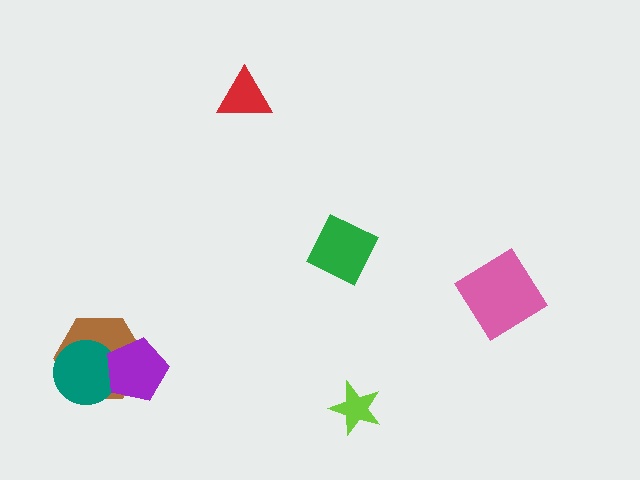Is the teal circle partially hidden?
Yes, it is partially covered by another shape.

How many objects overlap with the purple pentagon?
2 objects overlap with the purple pentagon.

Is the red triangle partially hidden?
No, no other shape covers it.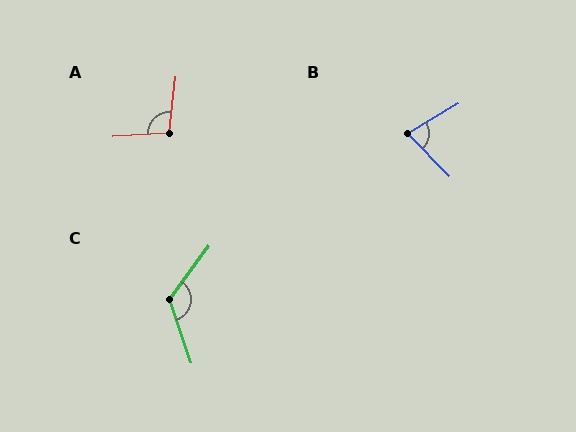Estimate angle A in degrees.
Approximately 100 degrees.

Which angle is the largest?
C, at approximately 125 degrees.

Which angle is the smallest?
B, at approximately 76 degrees.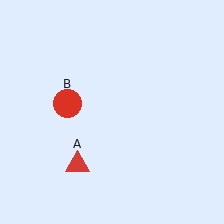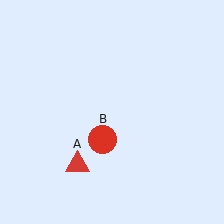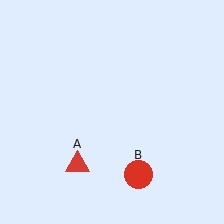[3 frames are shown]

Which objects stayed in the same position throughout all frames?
Red triangle (object A) remained stationary.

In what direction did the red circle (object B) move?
The red circle (object B) moved down and to the right.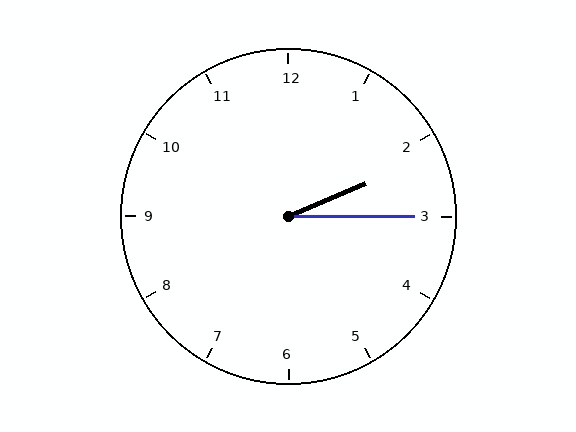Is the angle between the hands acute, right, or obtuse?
It is acute.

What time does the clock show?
2:15.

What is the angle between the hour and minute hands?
Approximately 22 degrees.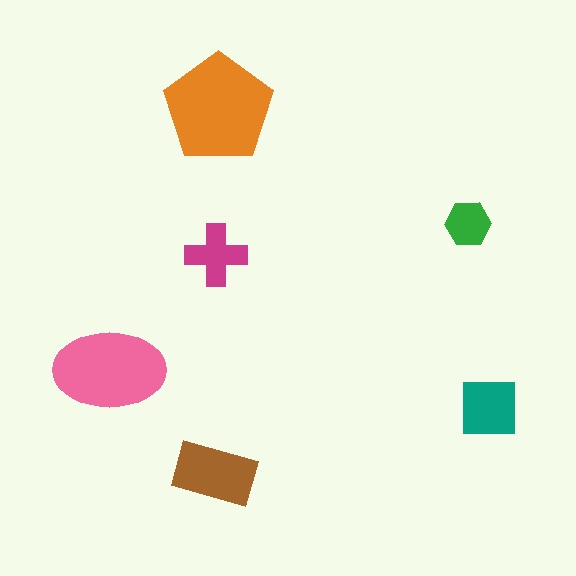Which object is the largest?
The orange pentagon.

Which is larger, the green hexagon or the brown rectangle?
The brown rectangle.